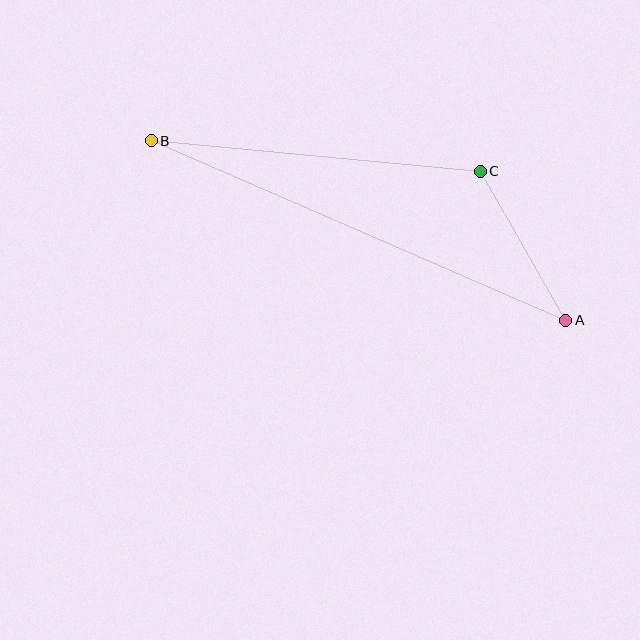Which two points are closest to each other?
Points A and C are closest to each other.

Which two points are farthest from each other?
Points A and B are farthest from each other.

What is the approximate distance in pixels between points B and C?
The distance between B and C is approximately 330 pixels.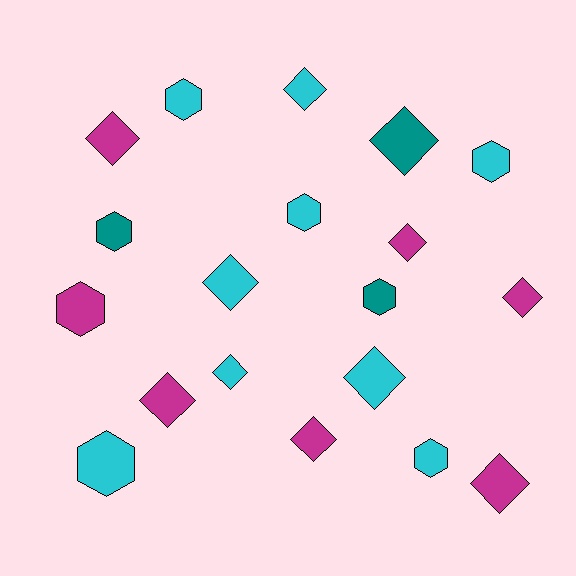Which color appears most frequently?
Cyan, with 9 objects.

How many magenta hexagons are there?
There is 1 magenta hexagon.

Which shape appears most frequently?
Diamond, with 11 objects.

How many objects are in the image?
There are 19 objects.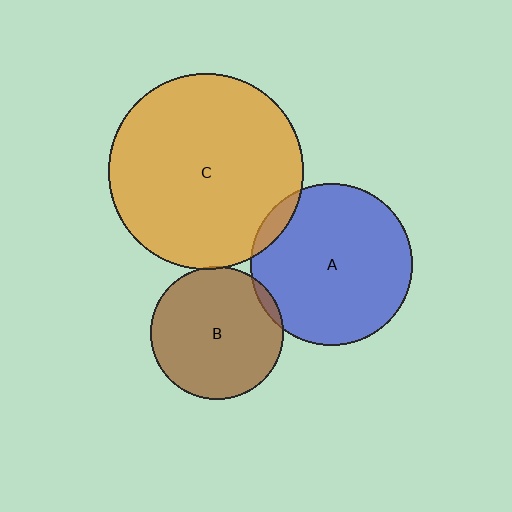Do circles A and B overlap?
Yes.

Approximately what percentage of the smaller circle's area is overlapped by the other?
Approximately 5%.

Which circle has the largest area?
Circle C (orange).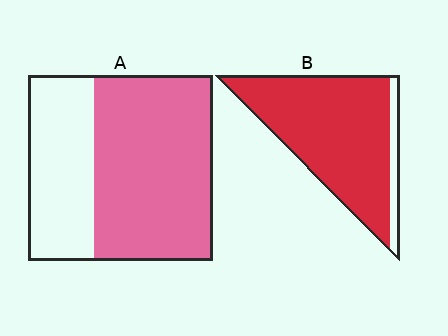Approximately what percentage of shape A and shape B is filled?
A is approximately 65% and B is approximately 90%.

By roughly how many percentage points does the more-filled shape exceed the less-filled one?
By roughly 25 percentage points (B over A).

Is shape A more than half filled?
Yes.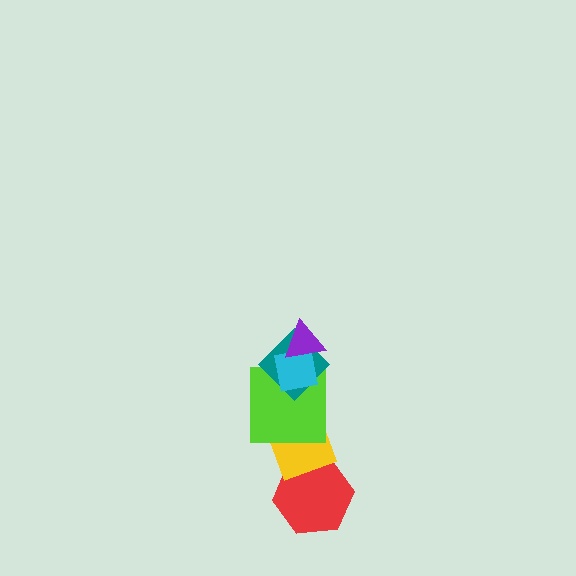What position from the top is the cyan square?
The cyan square is 2nd from the top.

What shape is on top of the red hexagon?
The yellow diamond is on top of the red hexagon.